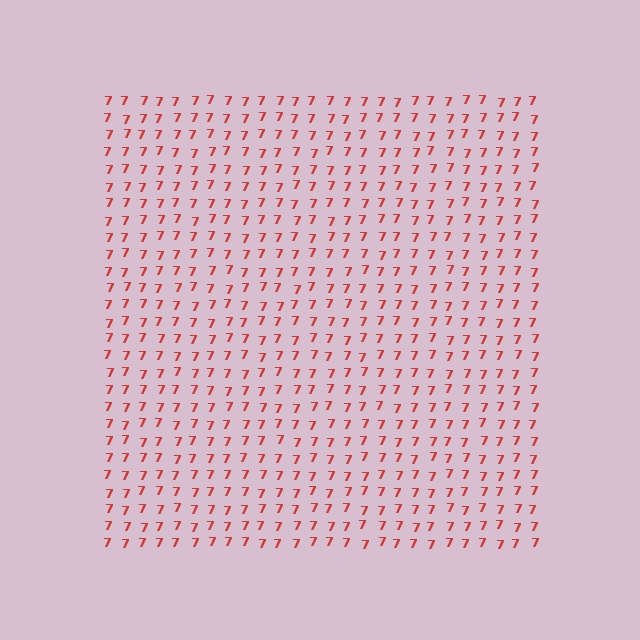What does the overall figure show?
The overall figure shows a square.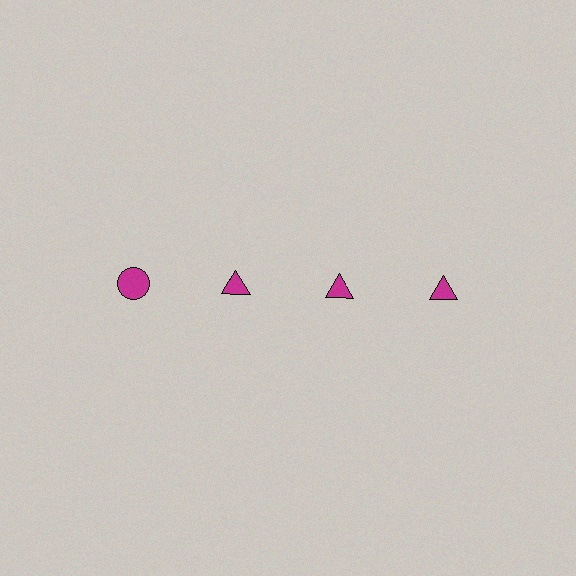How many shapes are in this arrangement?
There are 4 shapes arranged in a grid pattern.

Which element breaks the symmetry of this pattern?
The magenta circle in the top row, leftmost column breaks the symmetry. All other shapes are magenta triangles.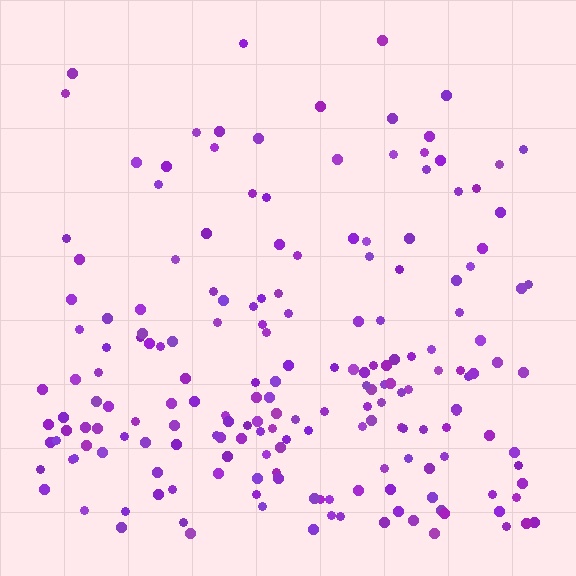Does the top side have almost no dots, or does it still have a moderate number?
Still a moderate number, just noticeably fewer than the bottom.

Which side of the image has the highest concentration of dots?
The bottom.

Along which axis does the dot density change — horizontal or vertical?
Vertical.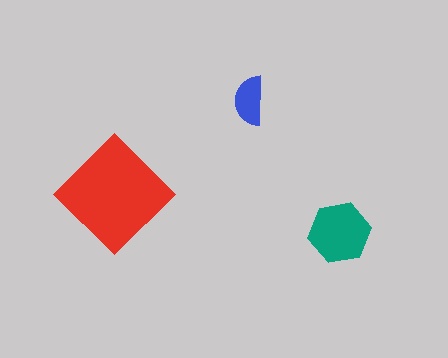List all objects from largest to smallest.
The red diamond, the teal hexagon, the blue semicircle.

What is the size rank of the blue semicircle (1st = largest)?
3rd.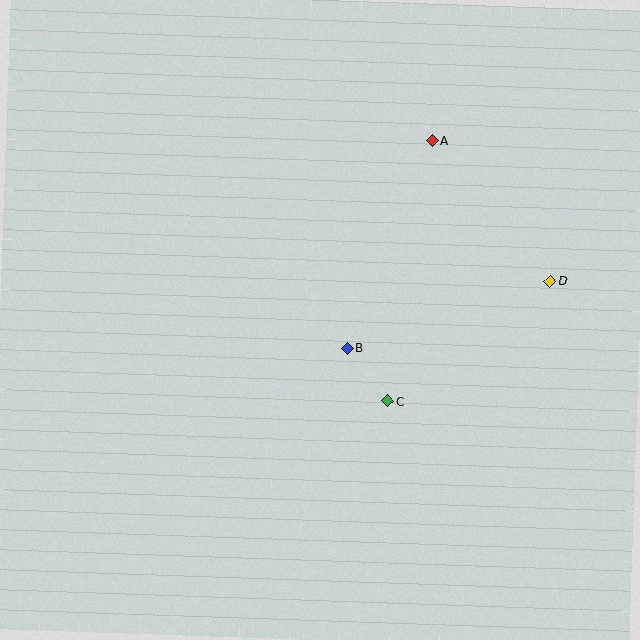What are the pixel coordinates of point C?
Point C is at (388, 401).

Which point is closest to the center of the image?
Point B at (347, 348) is closest to the center.